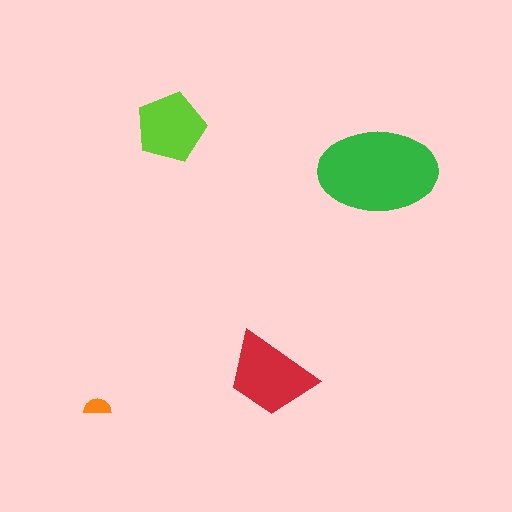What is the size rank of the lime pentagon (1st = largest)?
3rd.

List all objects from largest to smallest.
The green ellipse, the red trapezoid, the lime pentagon, the orange semicircle.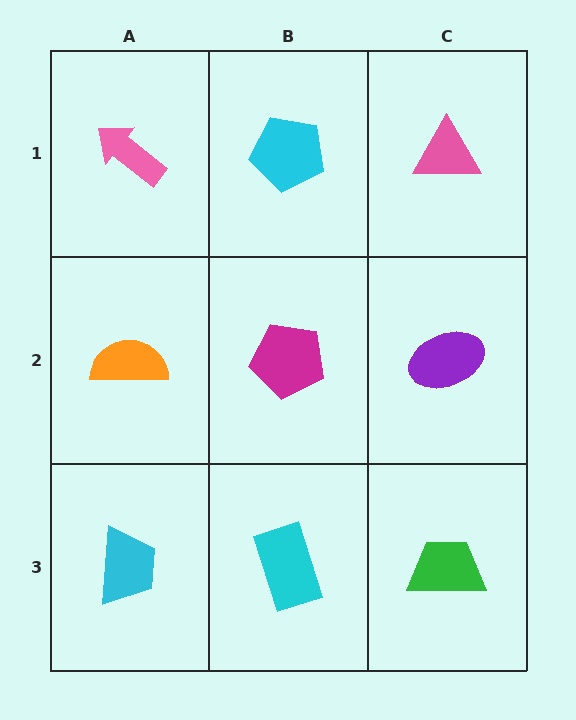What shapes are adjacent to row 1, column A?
An orange semicircle (row 2, column A), a cyan pentagon (row 1, column B).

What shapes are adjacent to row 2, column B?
A cyan pentagon (row 1, column B), a cyan rectangle (row 3, column B), an orange semicircle (row 2, column A), a purple ellipse (row 2, column C).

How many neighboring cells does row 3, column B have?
3.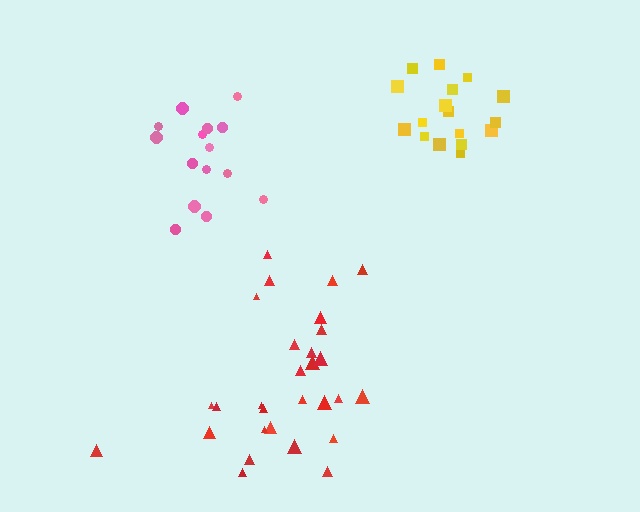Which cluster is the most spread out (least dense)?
Red.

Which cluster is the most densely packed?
Yellow.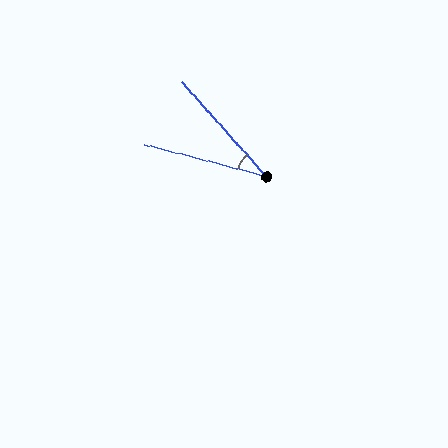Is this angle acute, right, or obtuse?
It is acute.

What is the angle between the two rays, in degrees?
Approximately 34 degrees.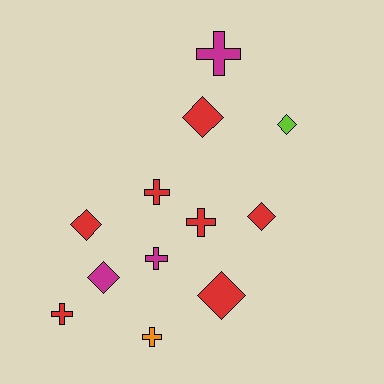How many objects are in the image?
There are 12 objects.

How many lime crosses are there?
There are no lime crosses.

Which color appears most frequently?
Red, with 7 objects.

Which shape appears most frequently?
Cross, with 6 objects.